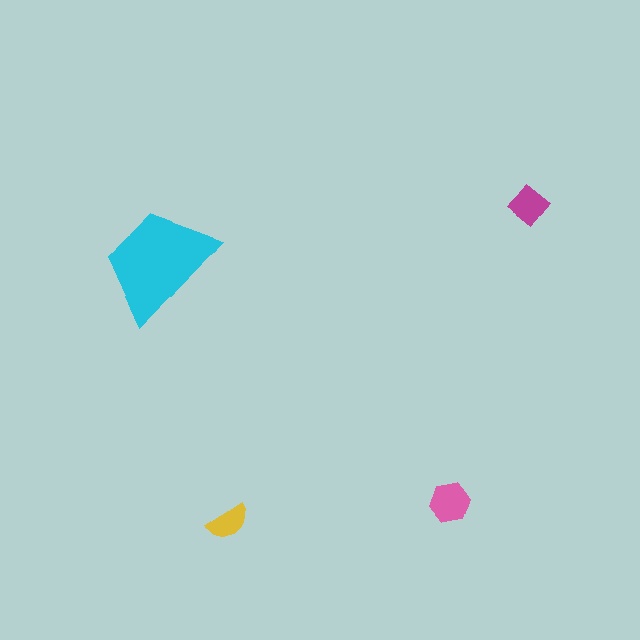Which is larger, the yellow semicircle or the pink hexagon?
The pink hexagon.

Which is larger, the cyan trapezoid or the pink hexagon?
The cyan trapezoid.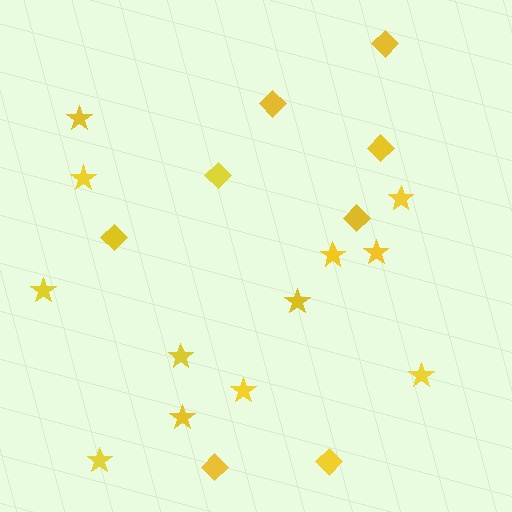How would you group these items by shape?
There are 2 groups: one group of stars (12) and one group of diamonds (8).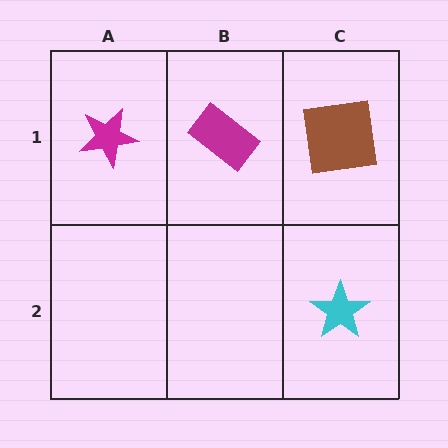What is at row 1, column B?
A magenta rectangle.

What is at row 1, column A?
A magenta star.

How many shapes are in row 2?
1 shape.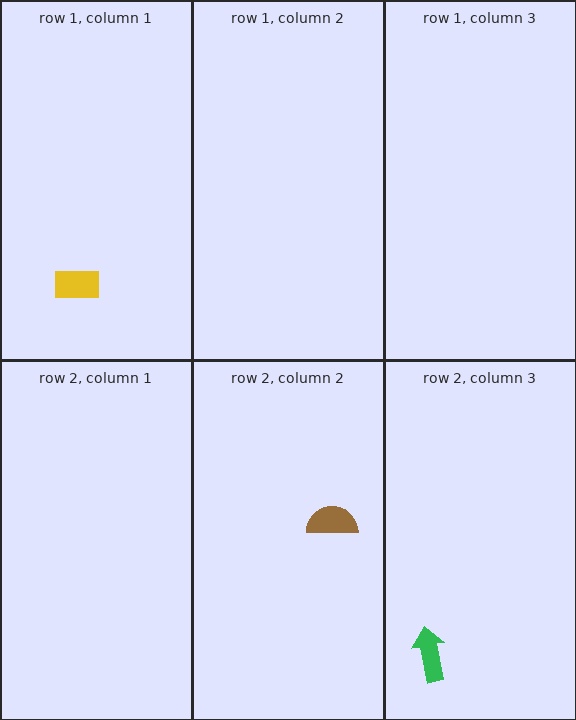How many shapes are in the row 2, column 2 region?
1.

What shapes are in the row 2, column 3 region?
The green arrow.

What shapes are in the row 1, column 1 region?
The yellow rectangle.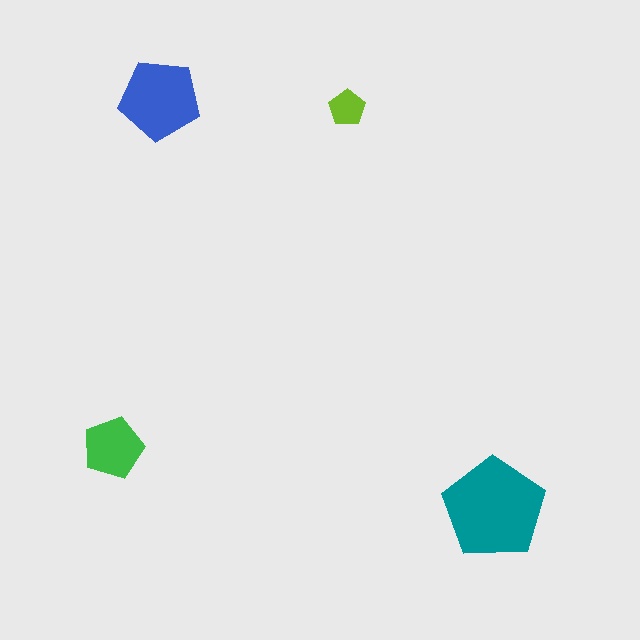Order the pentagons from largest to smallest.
the teal one, the blue one, the green one, the lime one.